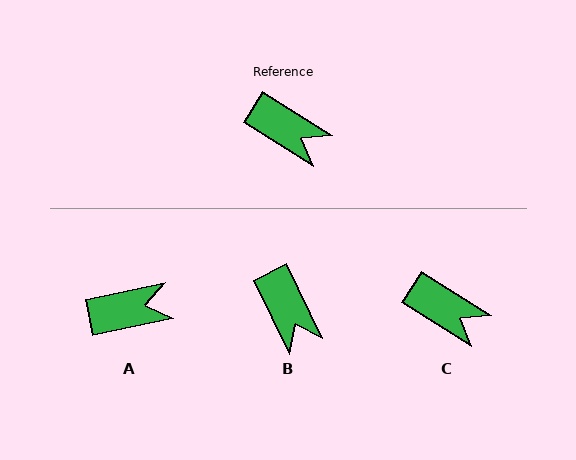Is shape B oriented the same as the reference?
No, it is off by about 32 degrees.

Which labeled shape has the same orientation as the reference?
C.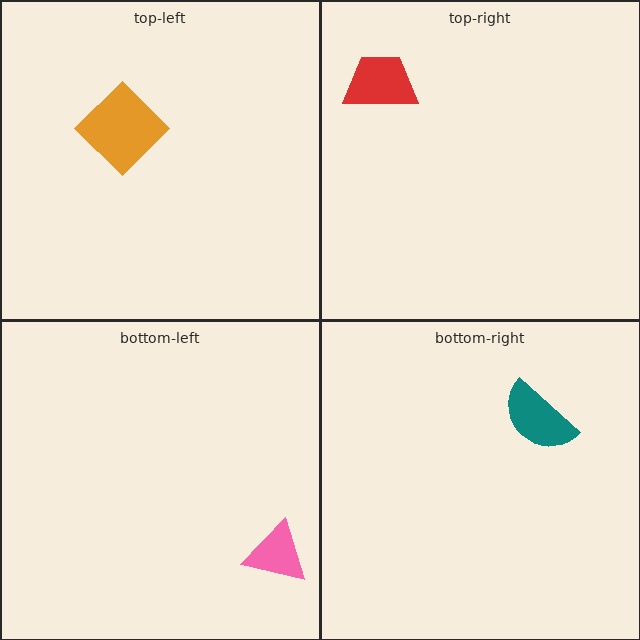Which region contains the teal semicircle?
The bottom-right region.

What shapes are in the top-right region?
The red trapezoid.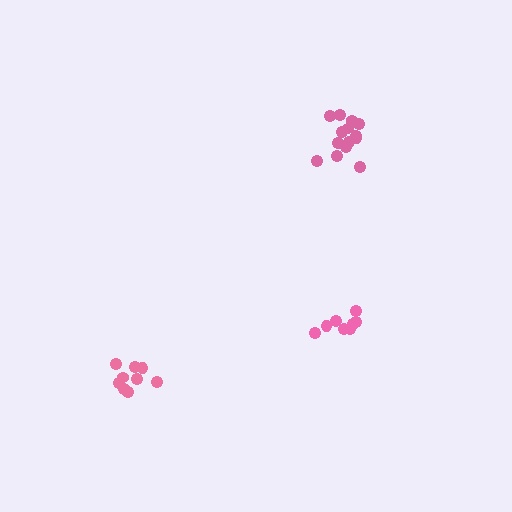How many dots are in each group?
Group 1: 8 dots, Group 2: 9 dots, Group 3: 14 dots (31 total).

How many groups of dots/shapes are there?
There are 3 groups.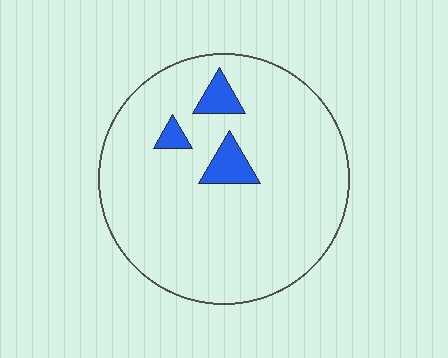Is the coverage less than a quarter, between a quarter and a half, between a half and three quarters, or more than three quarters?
Less than a quarter.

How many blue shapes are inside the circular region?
3.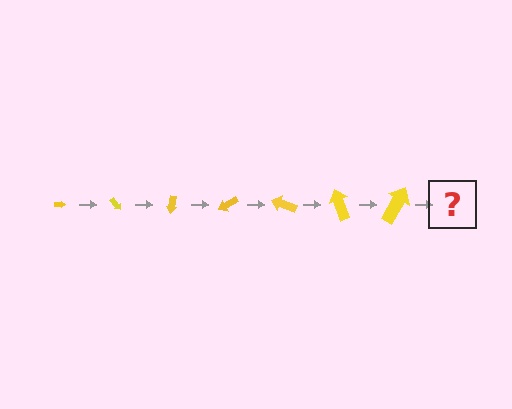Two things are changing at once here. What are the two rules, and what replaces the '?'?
The two rules are that the arrow grows larger each step and it rotates 50 degrees each step. The '?' should be an arrow, larger than the previous one and rotated 350 degrees from the start.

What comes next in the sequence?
The next element should be an arrow, larger than the previous one and rotated 350 degrees from the start.